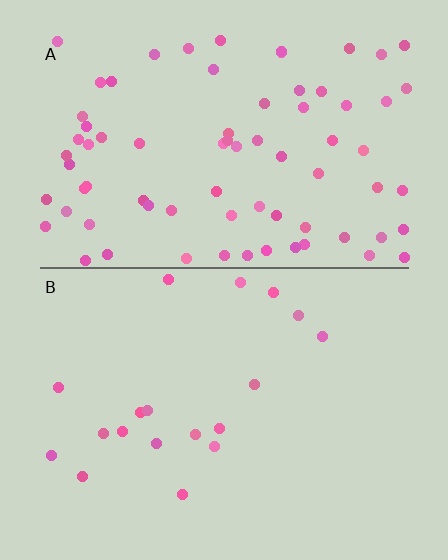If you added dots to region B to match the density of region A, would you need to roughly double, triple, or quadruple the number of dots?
Approximately quadruple.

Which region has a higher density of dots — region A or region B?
A (the top).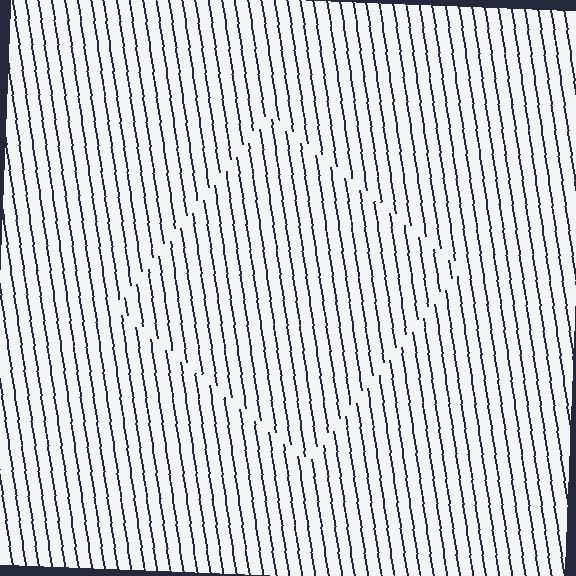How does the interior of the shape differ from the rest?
The interior of the shape contains the same grating, shifted by half a period — the contour is defined by the phase discontinuity where line-ends from the inner and outer gratings abut.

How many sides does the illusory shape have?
4 sides — the line-ends trace a square.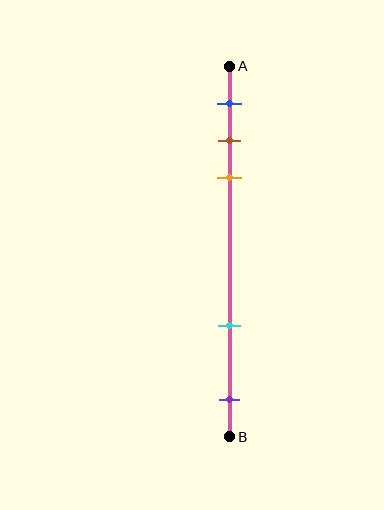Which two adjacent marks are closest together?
The brown and orange marks are the closest adjacent pair.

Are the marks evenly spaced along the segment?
No, the marks are not evenly spaced.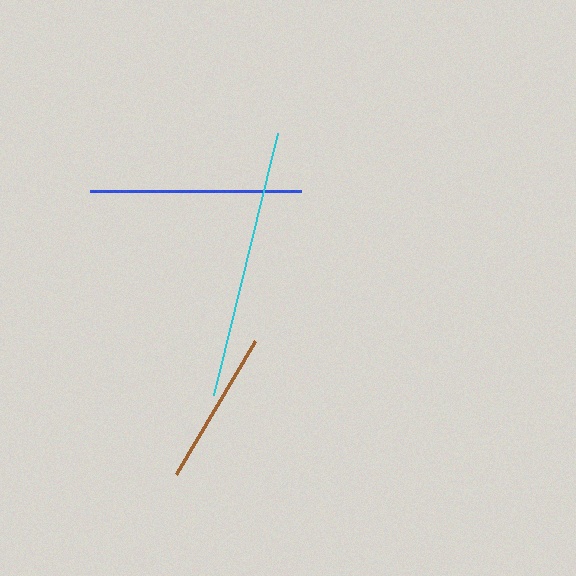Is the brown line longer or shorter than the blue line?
The blue line is longer than the brown line.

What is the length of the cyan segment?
The cyan segment is approximately 270 pixels long.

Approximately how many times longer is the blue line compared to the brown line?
The blue line is approximately 1.4 times the length of the brown line.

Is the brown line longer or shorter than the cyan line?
The cyan line is longer than the brown line.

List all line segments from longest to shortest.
From longest to shortest: cyan, blue, brown.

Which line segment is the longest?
The cyan line is the longest at approximately 270 pixels.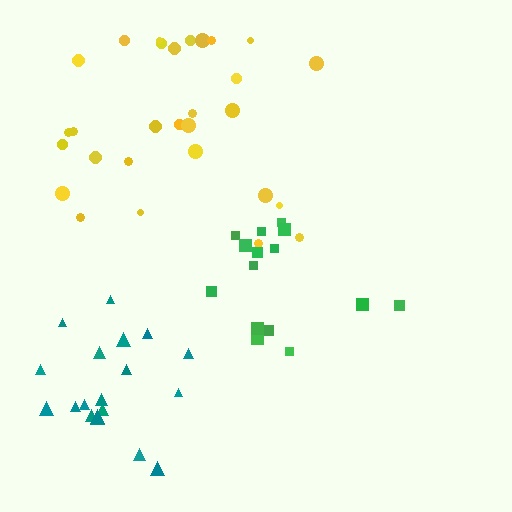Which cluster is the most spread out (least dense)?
Green.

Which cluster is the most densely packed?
Teal.